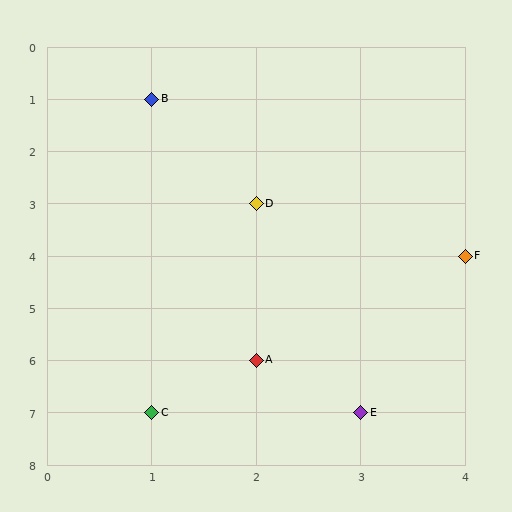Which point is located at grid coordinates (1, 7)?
Point C is at (1, 7).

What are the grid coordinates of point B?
Point B is at grid coordinates (1, 1).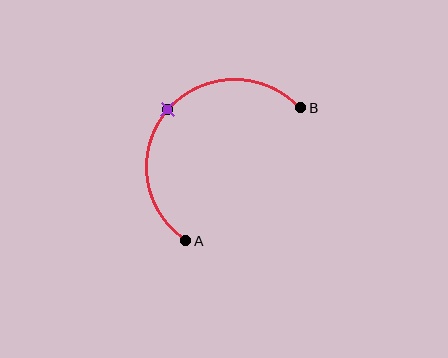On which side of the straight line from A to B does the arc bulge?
The arc bulges above and to the left of the straight line connecting A and B.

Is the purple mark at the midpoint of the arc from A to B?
Yes. The purple mark lies on the arc at equal arc-length from both A and B — it is the arc midpoint.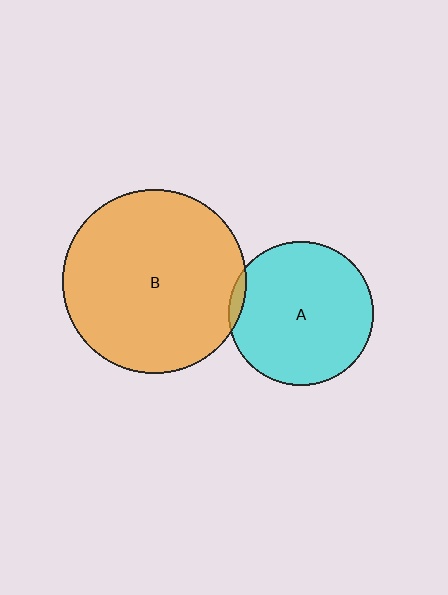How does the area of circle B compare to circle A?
Approximately 1.6 times.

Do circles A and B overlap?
Yes.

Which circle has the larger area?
Circle B (orange).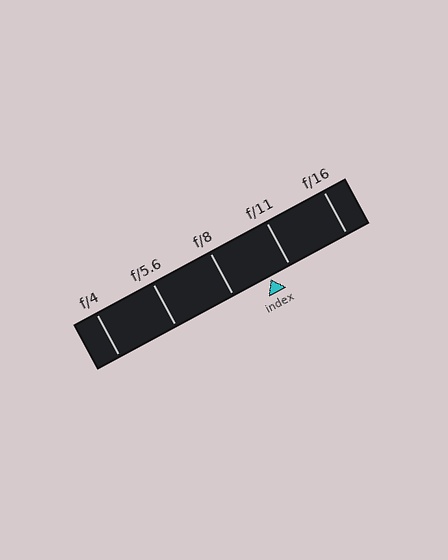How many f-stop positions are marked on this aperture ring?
There are 5 f-stop positions marked.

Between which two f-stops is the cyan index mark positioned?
The index mark is between f/8 and f/11.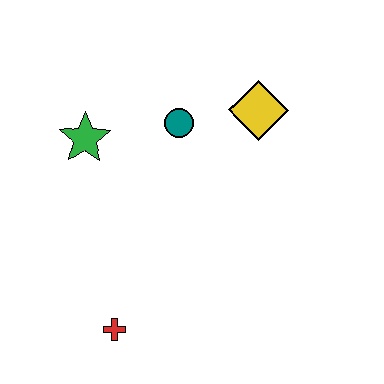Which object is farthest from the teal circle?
The red cross is farthest from the teal circle.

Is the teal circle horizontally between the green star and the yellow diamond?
Yes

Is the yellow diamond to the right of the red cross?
Yes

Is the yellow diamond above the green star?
Yes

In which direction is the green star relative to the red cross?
The green star is above the red cross.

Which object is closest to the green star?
The teal circle is closest to the green star.